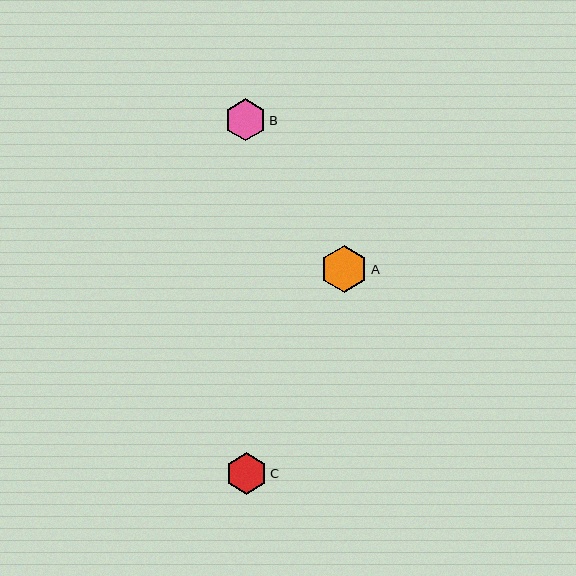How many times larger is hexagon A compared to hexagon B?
Hexagon A is approximately 1.1 times the size of hexagon B.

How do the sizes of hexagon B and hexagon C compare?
Hexagon B and hexagon C are approximately the same size.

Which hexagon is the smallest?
Hexagon C is the smallest with a size of approximately 42 pixels.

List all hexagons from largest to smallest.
From largest to smallest: A, B, C.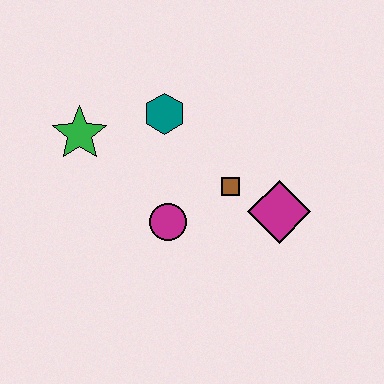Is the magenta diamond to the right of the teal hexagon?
Yes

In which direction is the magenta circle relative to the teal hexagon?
The magenta circle is below the teal hexagon.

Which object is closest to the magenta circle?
The brown square is closest to the magenta circle.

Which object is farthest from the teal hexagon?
The magenta diamond is farthest from the teal hexagon.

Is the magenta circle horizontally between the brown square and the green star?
Yes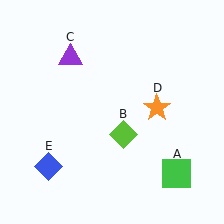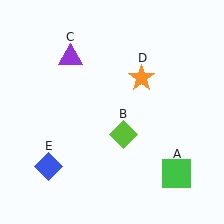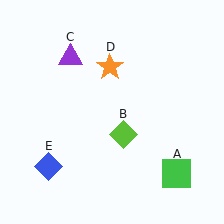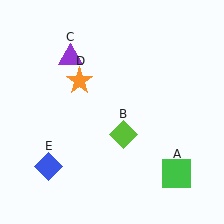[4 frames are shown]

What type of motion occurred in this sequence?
The orange star (object D) rotated counterclockwise around the center of the scene.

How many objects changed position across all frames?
1 object changed position: orange star (object D).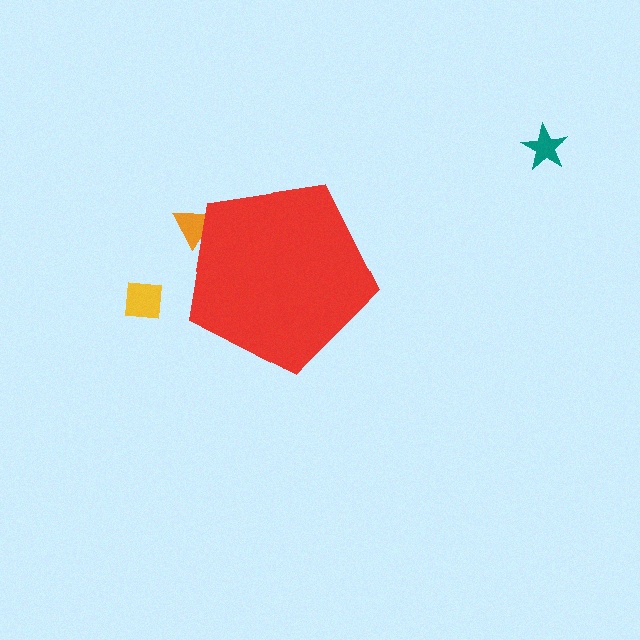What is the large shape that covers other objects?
A red pentagon.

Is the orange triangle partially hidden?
Yes, the orange triangle is partially hidden behind the red pentagon.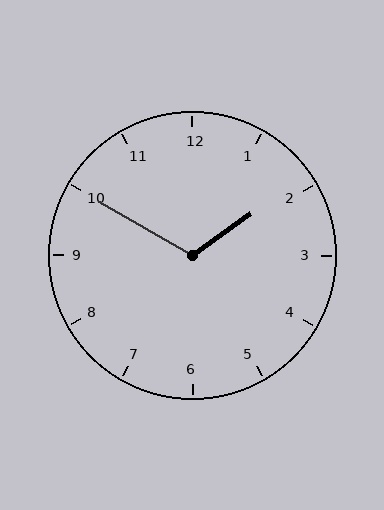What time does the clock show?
1:50.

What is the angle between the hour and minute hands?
Approximately 115 degrees.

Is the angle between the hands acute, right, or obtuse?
It is obtuse.